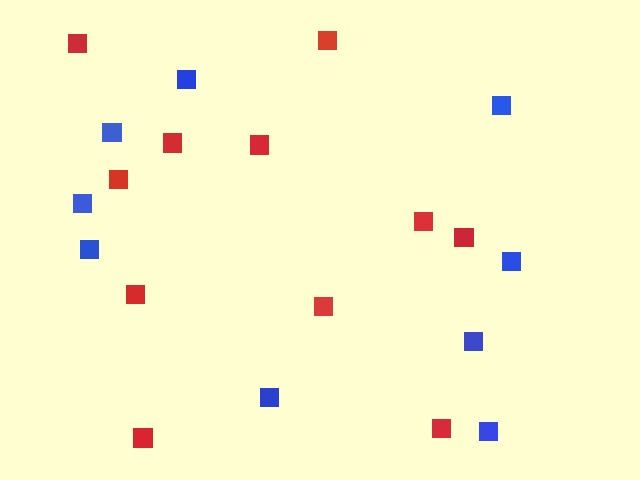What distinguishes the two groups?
There are 2 groups: one group of red squares (11) and one group of blue squares (9).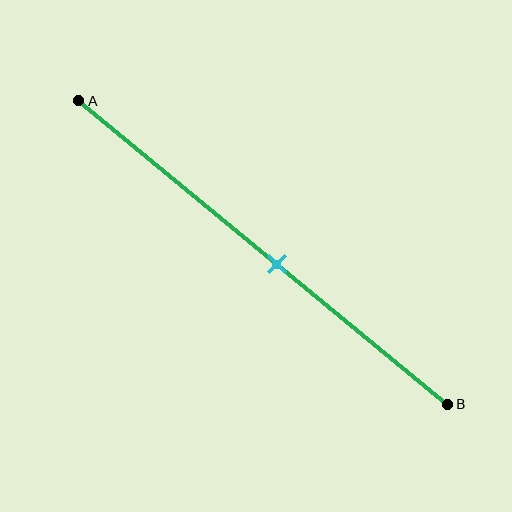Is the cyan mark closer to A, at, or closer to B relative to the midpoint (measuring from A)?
The cyan mark is closer to point B than the midpoint of segment AB.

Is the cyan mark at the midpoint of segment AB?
No, the mark is at about 55% from A, not at the 50% midpoint.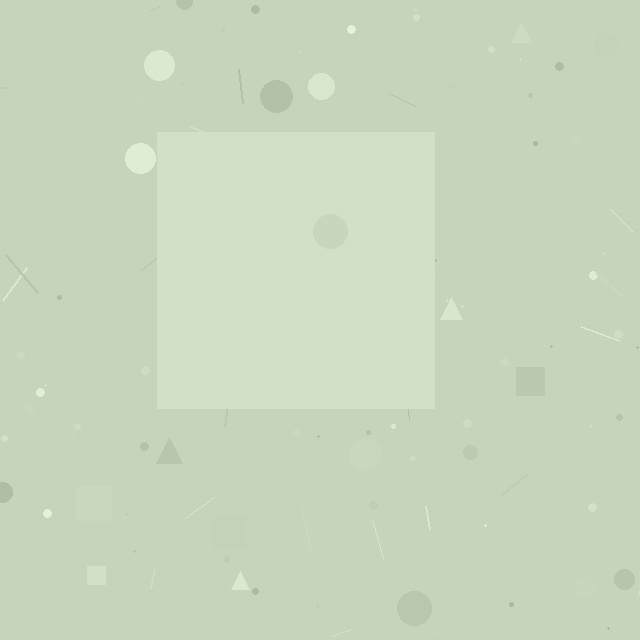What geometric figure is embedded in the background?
A square is embedded in the background.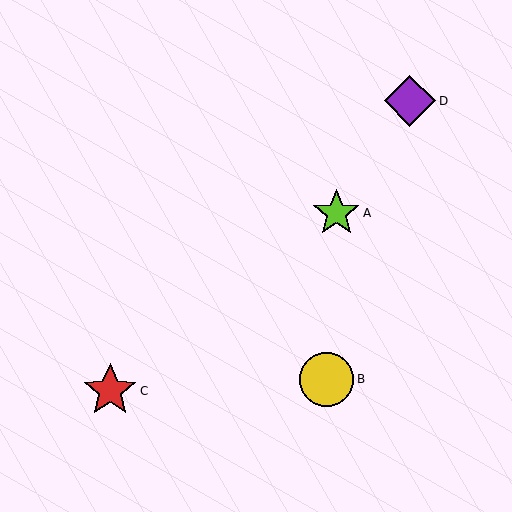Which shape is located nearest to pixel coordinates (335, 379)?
The yellow circle (labeled B) at (327, 380) is nearest to that location.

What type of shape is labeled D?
Shape D is a purple diamond.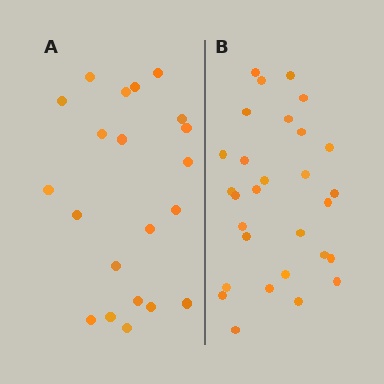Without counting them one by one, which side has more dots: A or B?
Region B (the right region) has more dots.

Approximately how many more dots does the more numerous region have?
Region B has roughly 8 or so more dots than region A.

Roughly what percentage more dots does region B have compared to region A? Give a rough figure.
About 40% more.